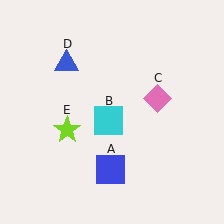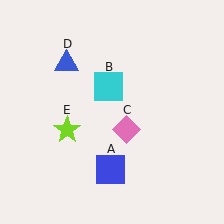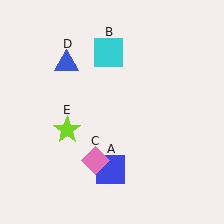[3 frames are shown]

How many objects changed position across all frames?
2 objects changed position: cyan square (object B), pink diamond (object C).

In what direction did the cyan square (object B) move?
The cyan square (object B) moved up.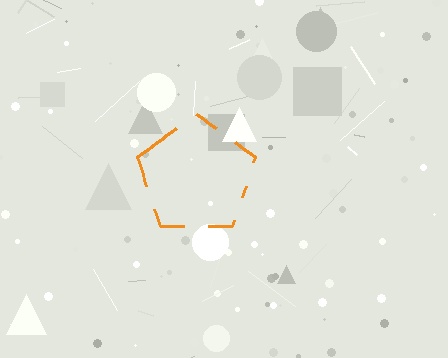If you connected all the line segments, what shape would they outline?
They would outline a pentagon.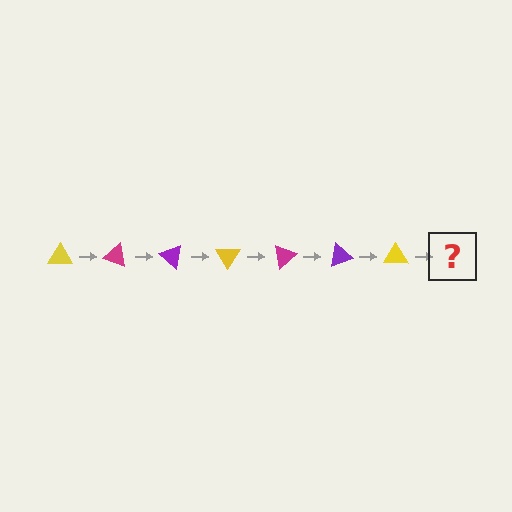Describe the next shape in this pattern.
It should be a magenta triangle, rotated 140 degrees from the start.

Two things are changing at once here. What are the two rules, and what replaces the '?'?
The two rules are that it rotates 20 degrees each step and the color cycles through yellow, magenta, and purple. The '?' should be a magenta triangle, rotated 140 degrees from the start.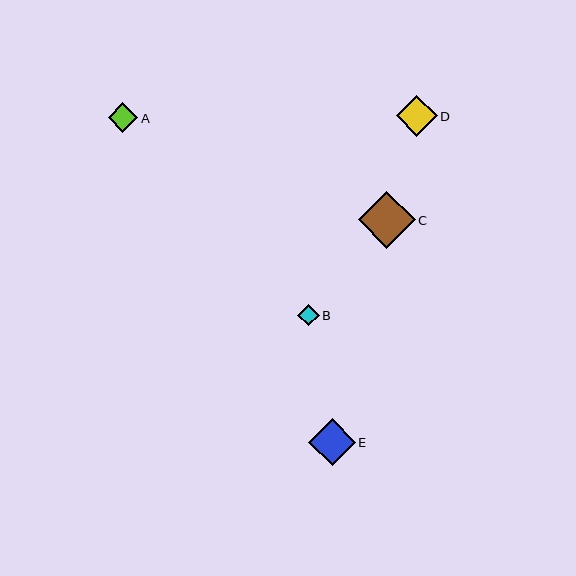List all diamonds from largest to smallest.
From largest to smallest: C, E, D, A, B.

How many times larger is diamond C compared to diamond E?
Diamond C is approximately 1.2 times the size of diamond E.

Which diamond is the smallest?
Diamond B is the smallest with a size of approximately 21 pixels.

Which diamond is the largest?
Diamond C is the largest with a size of approximately 57 pixels.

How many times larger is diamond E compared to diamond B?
Diamond E is approximately 2.2 times the size of diamond B.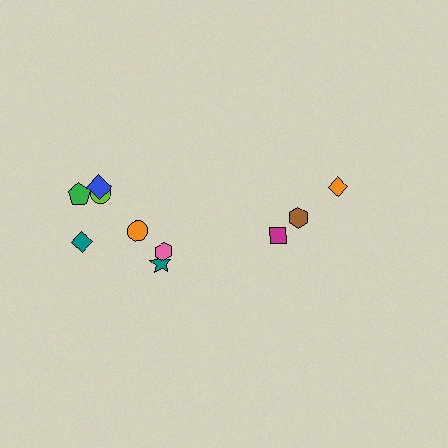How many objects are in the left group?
There are 7 objects.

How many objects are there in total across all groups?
There are 10 objects.